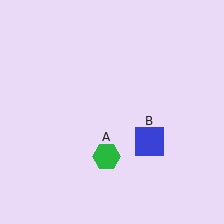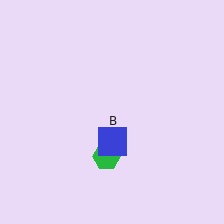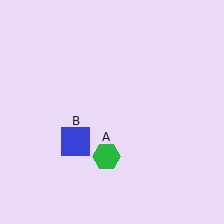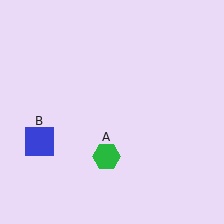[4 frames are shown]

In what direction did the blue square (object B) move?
The blue square (object B) moved left.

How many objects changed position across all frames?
1 object changed position: blue square (object B).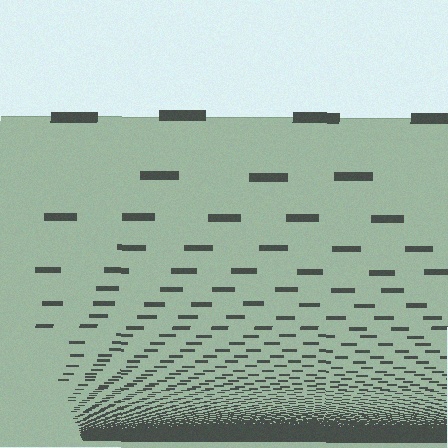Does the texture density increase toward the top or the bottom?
Density increases toward the bottom.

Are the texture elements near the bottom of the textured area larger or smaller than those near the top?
Smaller. The gradient is inverted — elements near the bottom are smaller and denser.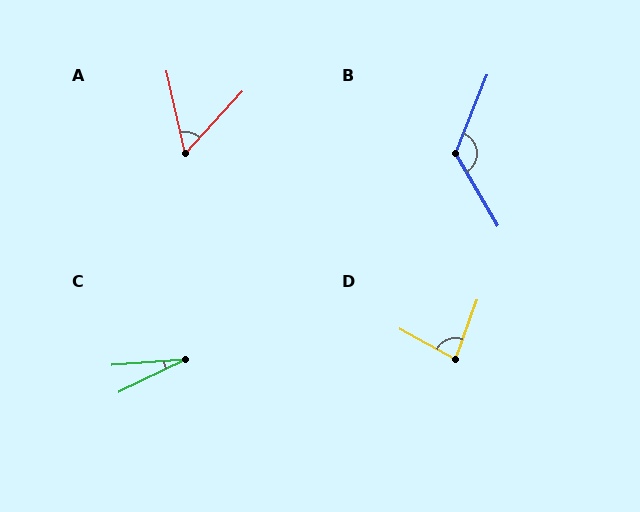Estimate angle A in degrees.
Approximately 55 degrees.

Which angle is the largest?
B, at approximately 128 degrees.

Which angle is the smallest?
C, at approximately 21 degrees.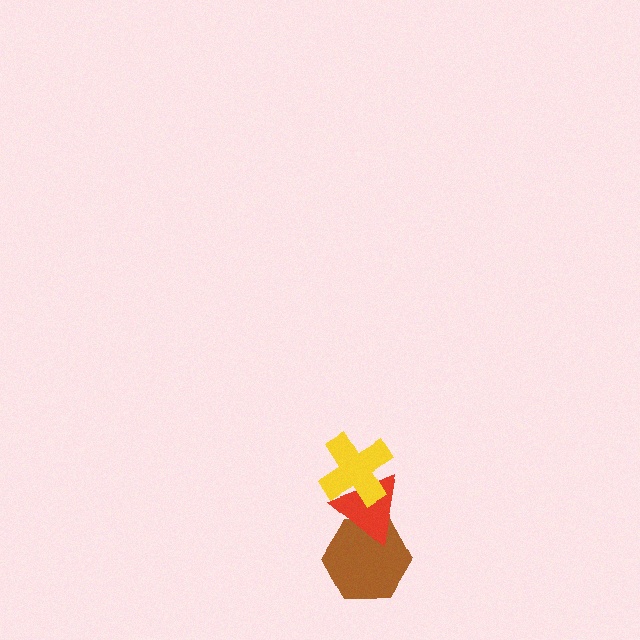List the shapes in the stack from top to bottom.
From top to bottom: the yellow cross, the red triangle, the brown hexagon.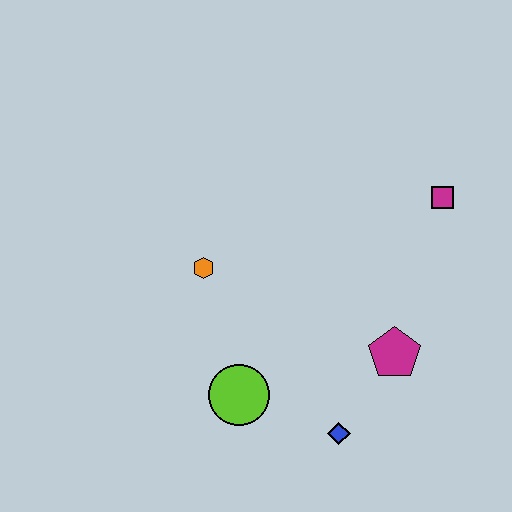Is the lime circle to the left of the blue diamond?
Yes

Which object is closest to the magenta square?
The magenta pentagon is closest to the magenta square.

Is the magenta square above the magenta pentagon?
Yes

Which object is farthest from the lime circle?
The magenta square is farthest from the lime circle.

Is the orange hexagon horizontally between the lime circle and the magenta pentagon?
No